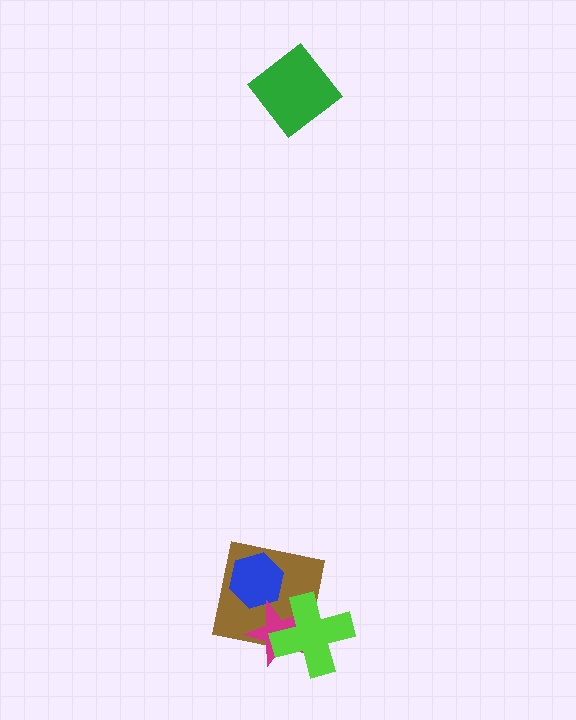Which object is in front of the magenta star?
The lime cross is in front of the magenta star.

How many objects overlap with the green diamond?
0 objects overlap with the green diamond.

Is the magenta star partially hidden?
Yes, it is partially covered by another shape.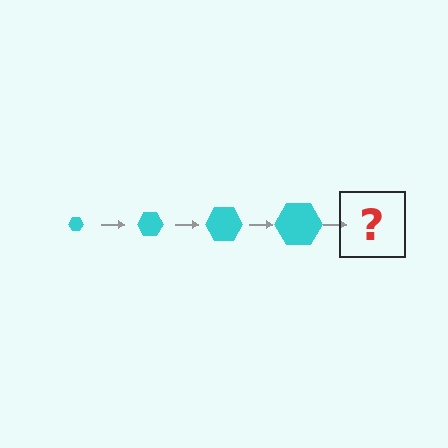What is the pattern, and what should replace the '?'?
The pattern is that the hexagon gets progressively larger each step. The '?' should be a cyan hexagon, larger than the previous one.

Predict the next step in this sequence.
The next step is a cyan hexagon, larger than the previous one.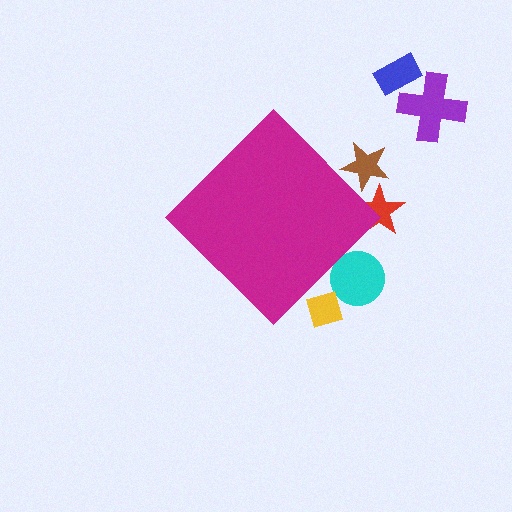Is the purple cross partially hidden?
No, the purple cross is fully visible.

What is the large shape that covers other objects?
A magenta diamond.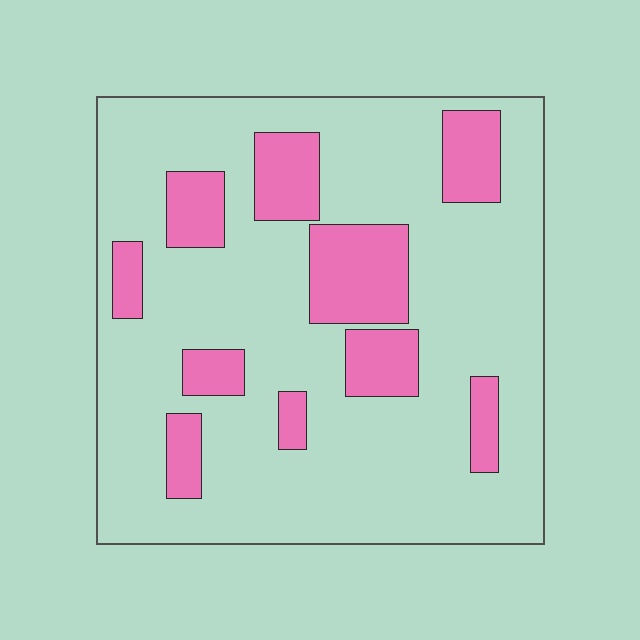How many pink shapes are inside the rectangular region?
10.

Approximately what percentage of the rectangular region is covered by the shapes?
Approximately 20%.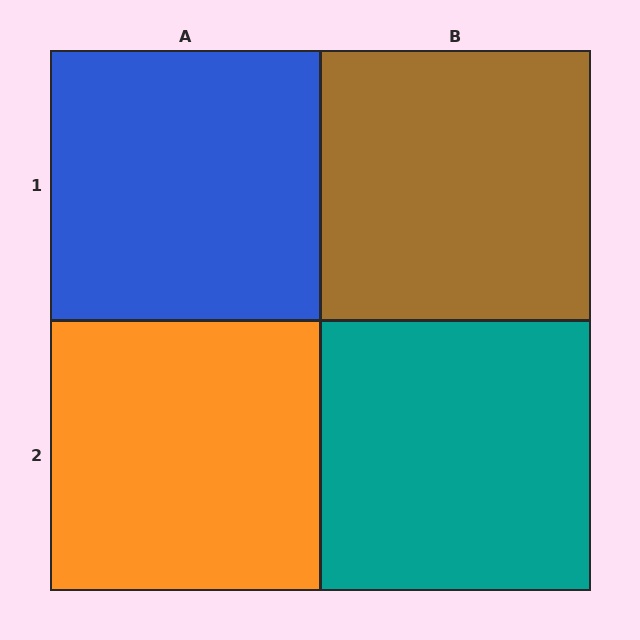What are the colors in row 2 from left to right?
Orange, teal.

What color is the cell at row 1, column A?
Blue.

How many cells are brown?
1 cell is brown.